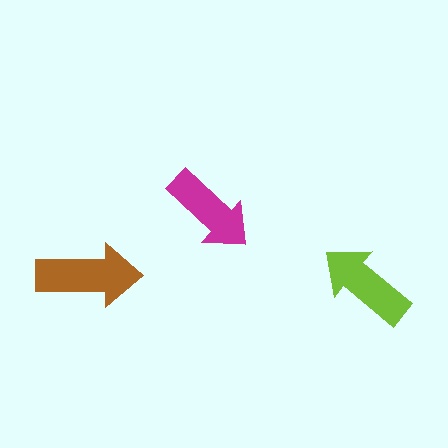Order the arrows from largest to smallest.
the brown one, the lime one, the magenta one.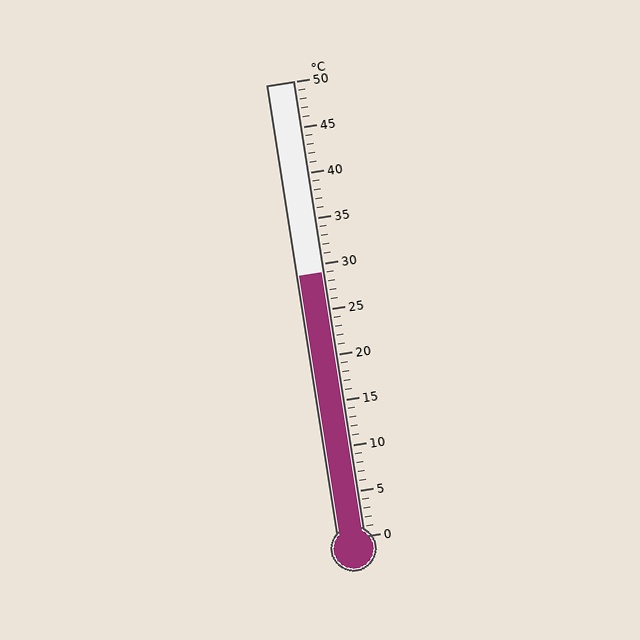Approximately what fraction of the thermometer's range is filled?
The thermometer is filled to approximately 60% of its range.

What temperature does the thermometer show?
The thermometer shows approximately 29°C.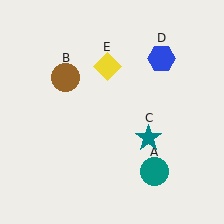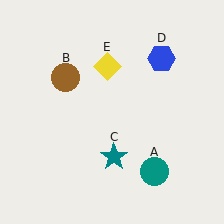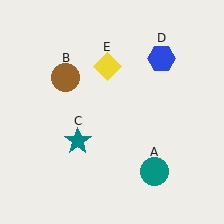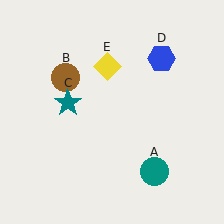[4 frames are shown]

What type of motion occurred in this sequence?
The teal star (object C) rotated clockwise around the center of the scene.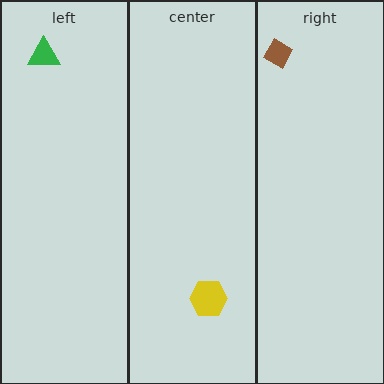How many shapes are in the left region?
1.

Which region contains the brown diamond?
The right region.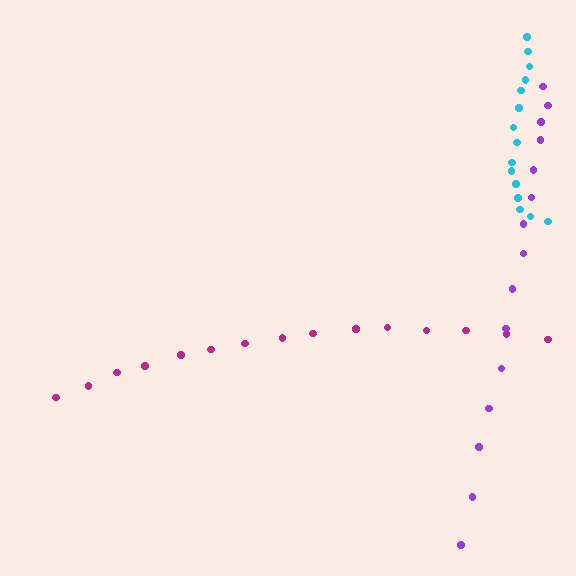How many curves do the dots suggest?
There are 3 distinct paths.